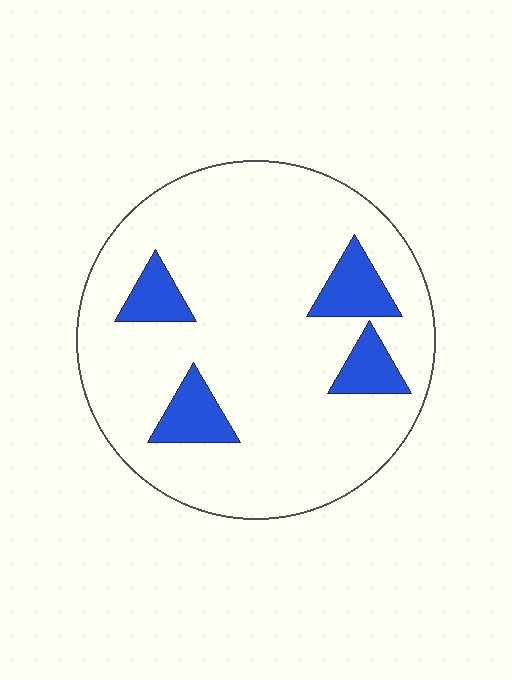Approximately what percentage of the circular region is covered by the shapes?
Approximately 15%.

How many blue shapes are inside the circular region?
4.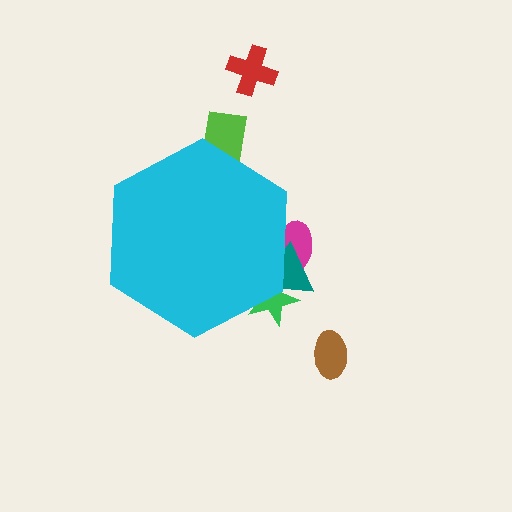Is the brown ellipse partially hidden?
No, the brown ellipse is fully visible.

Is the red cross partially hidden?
No, the red cross is fully visible.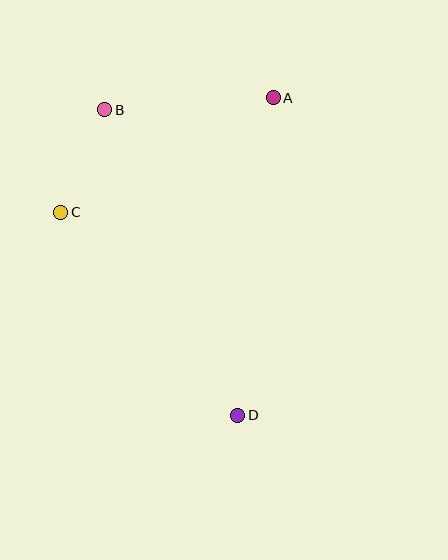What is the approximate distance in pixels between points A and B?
The distance between A and B is approximately 169 pixels.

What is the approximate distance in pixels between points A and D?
The distance between A and D is approximately 319 pixels.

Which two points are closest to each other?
Points B and C are closest to each other.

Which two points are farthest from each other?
Points B and D are farthest from each other.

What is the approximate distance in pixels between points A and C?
The distance between A and C is approximately 241 pixels.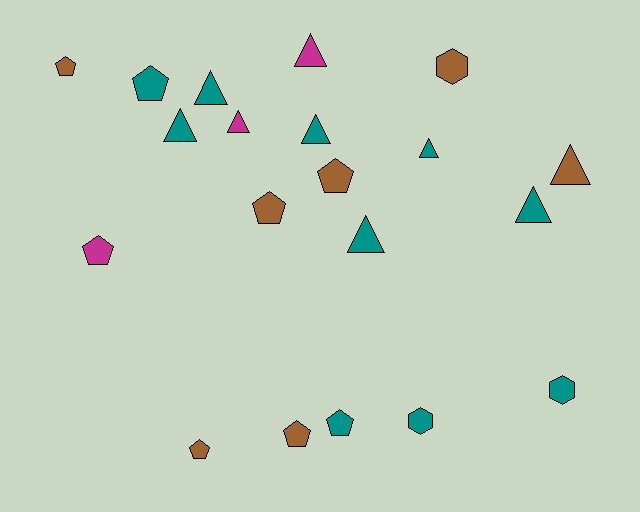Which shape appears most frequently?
Triangle, with 9 objects.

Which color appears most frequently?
Teal, with 10 objects.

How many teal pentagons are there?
There are 2 teal pentagons.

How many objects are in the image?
There are 20 objects.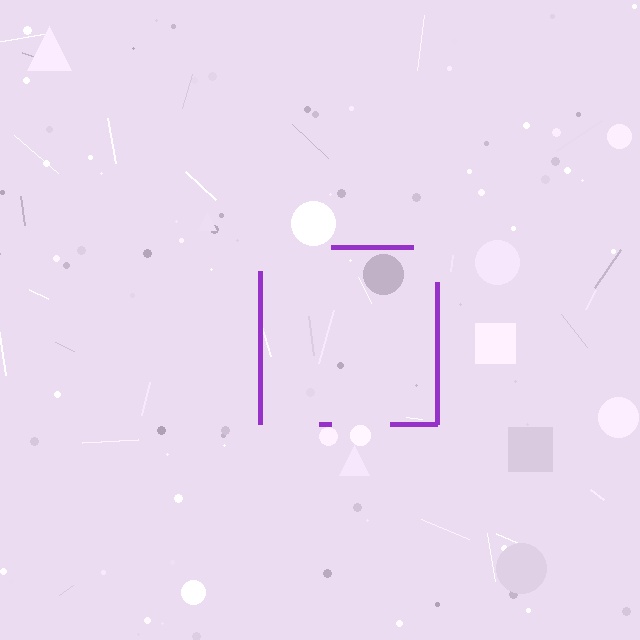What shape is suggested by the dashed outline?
The dashed outline suggests a square.